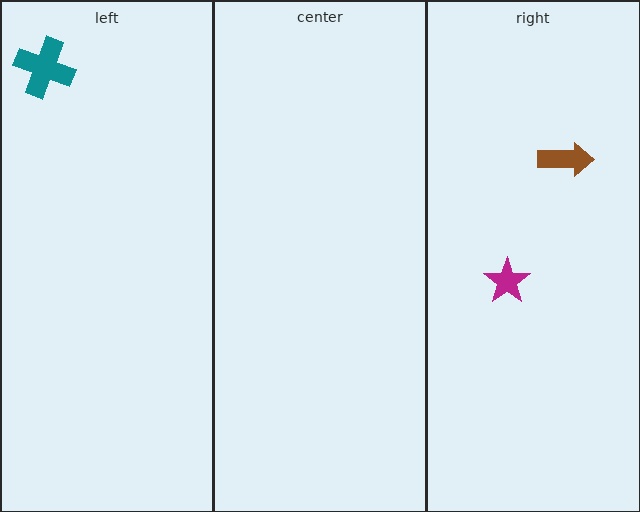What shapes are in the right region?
The magenta star, the brown arrow.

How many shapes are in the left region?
1.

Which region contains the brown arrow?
The right region.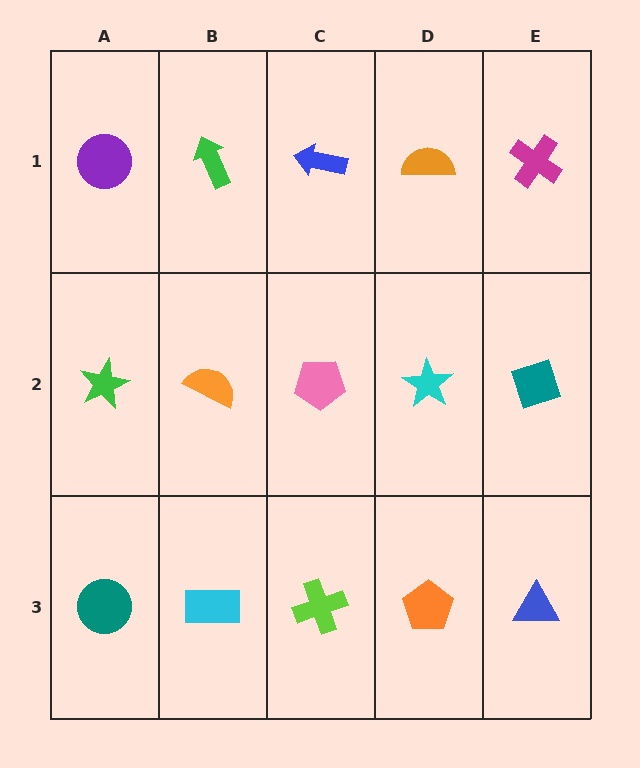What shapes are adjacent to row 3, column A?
A green star (row 2, column A), a cyan rectangle (row 3, column B).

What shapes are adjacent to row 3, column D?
A cyan star (row 2, column D), a lime cross (row 3, column C), a blue triangle (row 3, column E).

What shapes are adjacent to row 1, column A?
A green star (row 2, column A), a green arrow (row 1, column B).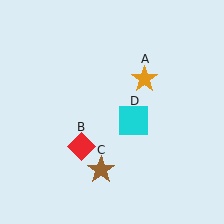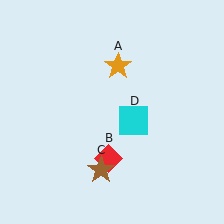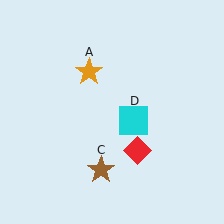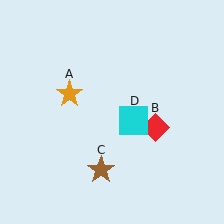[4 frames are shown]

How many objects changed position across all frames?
2 objects changed position: orange star (object A), red diamond (object B).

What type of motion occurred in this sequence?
The orange star (object A), red diamond (object B) rotated counterclockwise around the center of the scene.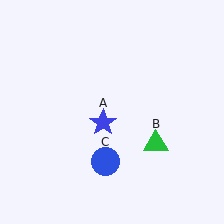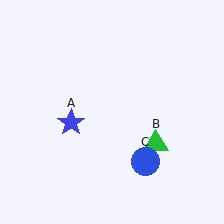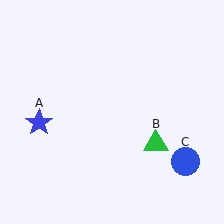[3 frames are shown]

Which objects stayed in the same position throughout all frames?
Green triangle (object B) remained stationary.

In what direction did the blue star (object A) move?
The blue star (object A) moved left.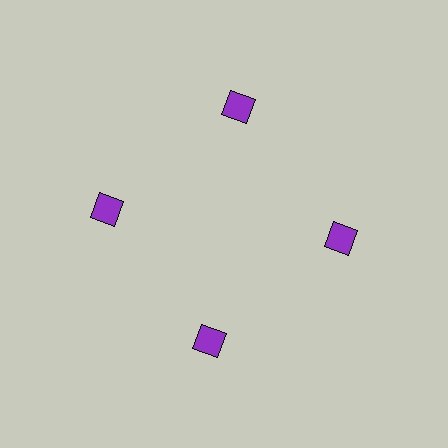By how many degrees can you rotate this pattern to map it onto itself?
The pattern maps onto itself every 90 degrees of rotation.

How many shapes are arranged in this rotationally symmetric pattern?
There are 4 shapes, arranged in 4 groups of 1.